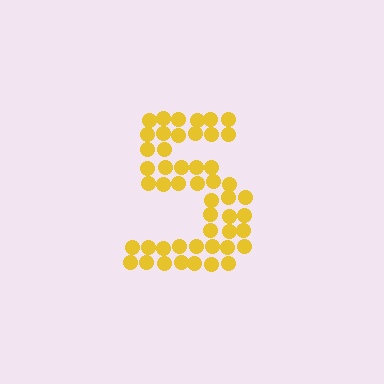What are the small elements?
The small elements are circles.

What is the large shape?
The large shape is the digit 5.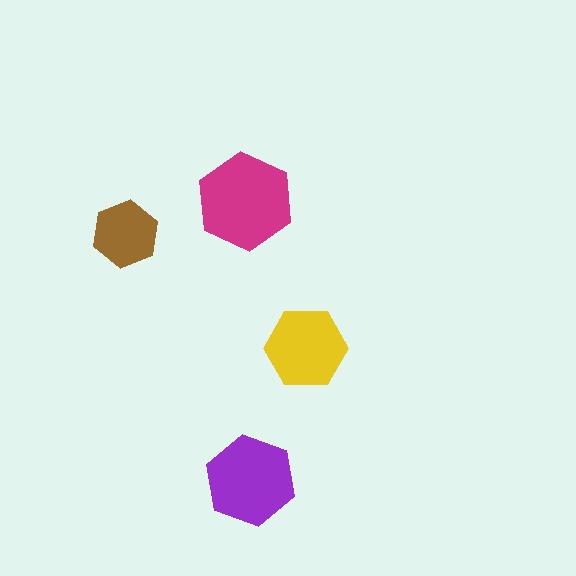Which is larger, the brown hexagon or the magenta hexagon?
The magenta one.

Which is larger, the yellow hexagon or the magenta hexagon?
The magenta one.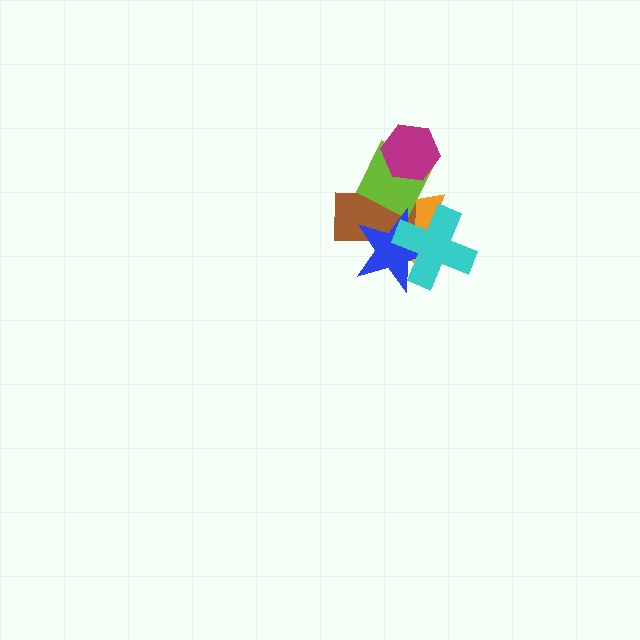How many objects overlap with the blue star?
4 objects overlap with the blue star.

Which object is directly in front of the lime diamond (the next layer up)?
The blue star is directly in front of the lime diamond.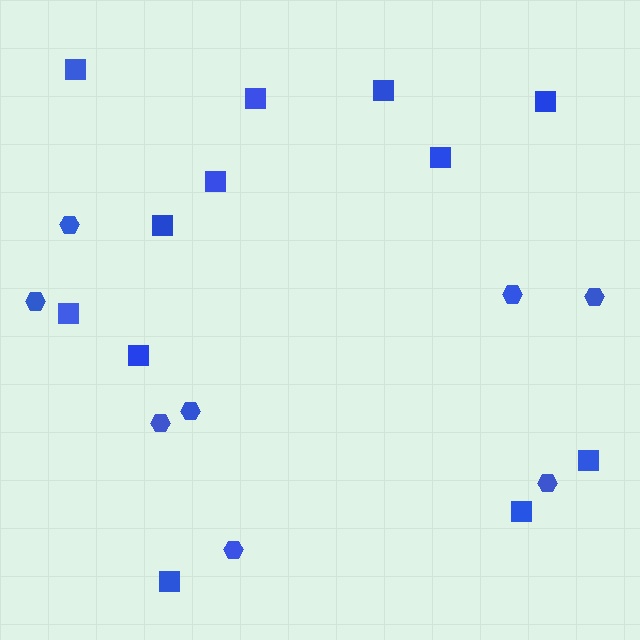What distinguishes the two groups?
There are 2 groups: one group of squares (12) and one group of hexagons (8).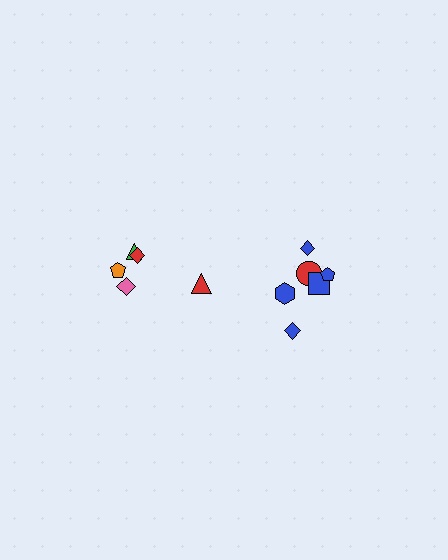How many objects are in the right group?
There are 7 objects.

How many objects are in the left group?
There are 5 objects.